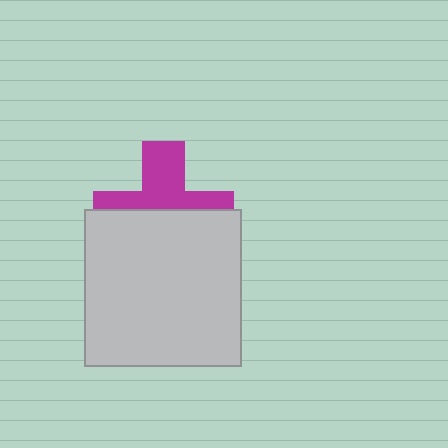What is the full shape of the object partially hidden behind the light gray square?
The partially hidden object is a magenta cross.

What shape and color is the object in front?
The object in front is a light gray square.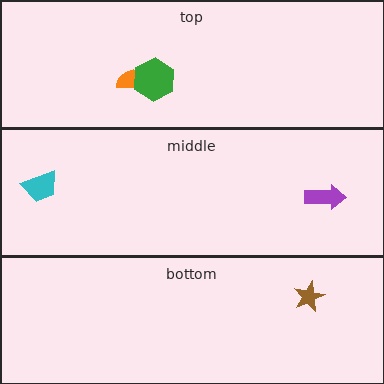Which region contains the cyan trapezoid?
The middle region.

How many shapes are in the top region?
2.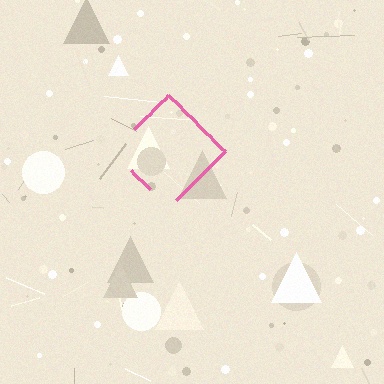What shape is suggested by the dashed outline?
The dashed outline suggests a diamond.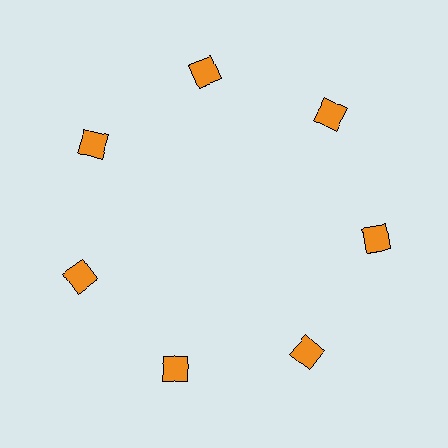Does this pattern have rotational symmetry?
Yes, this pattern has 7-fold rotational symmetry. It looks the same after rotating 51 degrees around the center.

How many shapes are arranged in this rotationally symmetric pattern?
There are 7 shapes, arranged in 7 groups of 1.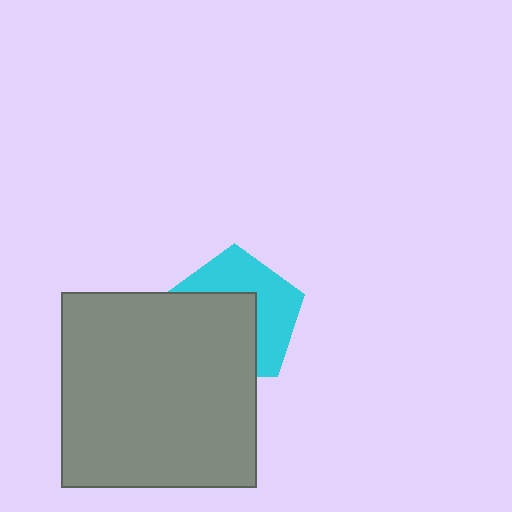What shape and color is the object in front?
The object in front is a gray square.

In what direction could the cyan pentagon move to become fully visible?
The cyan pentagon could move toward the upper-right. That would shift it out from behind the gray square entirely.